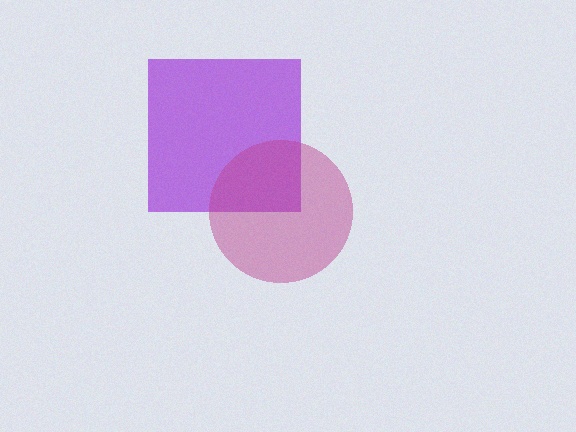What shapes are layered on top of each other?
The layered shapes are: a purple square, a magenta circle.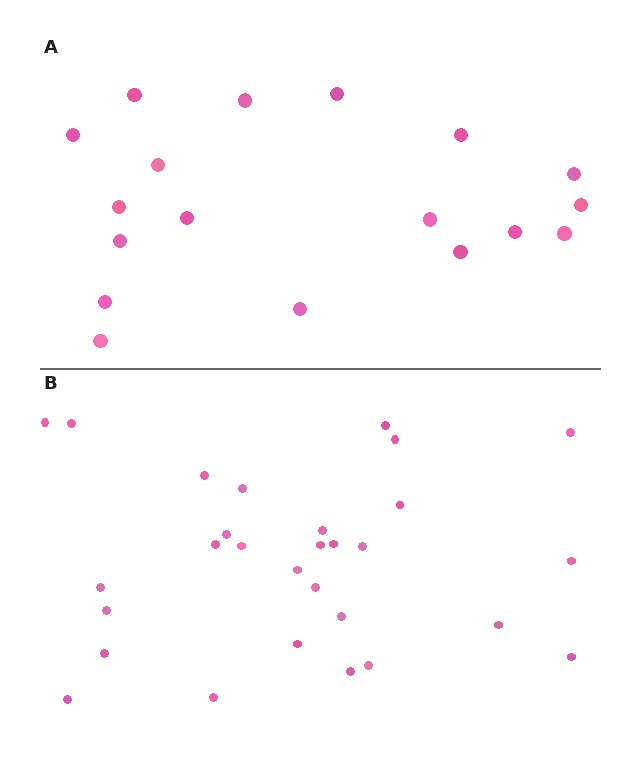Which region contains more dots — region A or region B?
Region B (the bottom region) has more dots.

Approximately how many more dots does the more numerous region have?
Region B has roughly 12 or so more dots than region A.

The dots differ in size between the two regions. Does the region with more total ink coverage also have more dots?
No. Region A has more total ink coverage because its dots are larger, but region B actually contains more individual dots. Total area can be misleading — the number of items is what matters here.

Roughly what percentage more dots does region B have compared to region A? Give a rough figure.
About 60% more.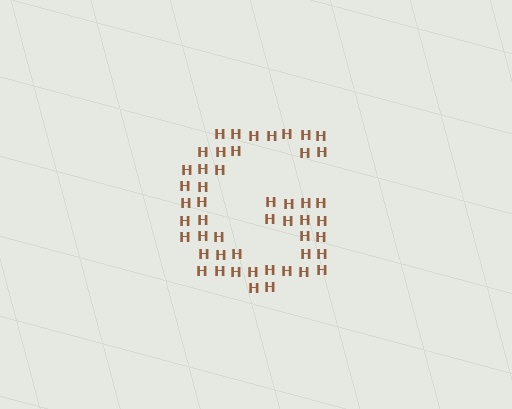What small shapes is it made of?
It is made of small letter H's.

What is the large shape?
The large shape is the letter G.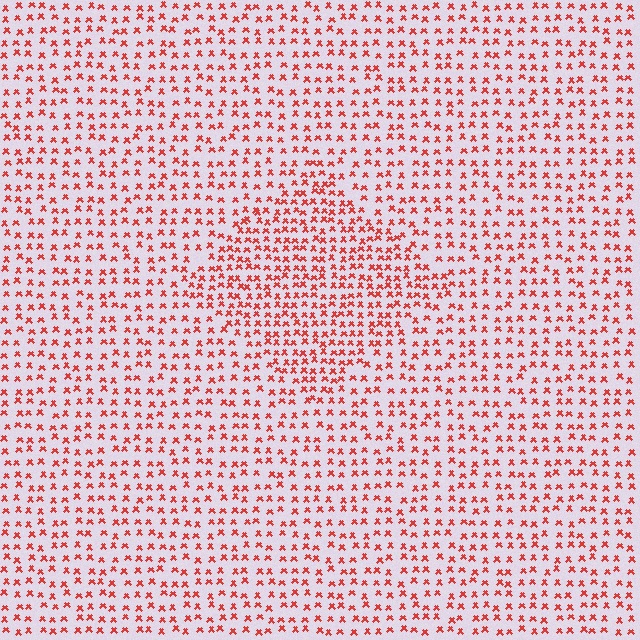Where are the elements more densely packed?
The elements are more densely packed inside the diamond boundary.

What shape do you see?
I see a diamond.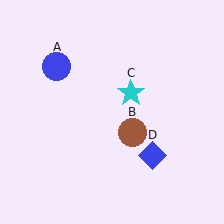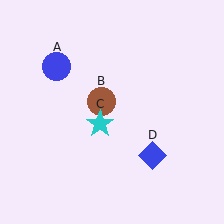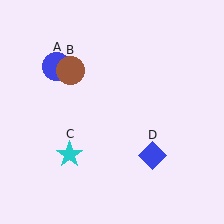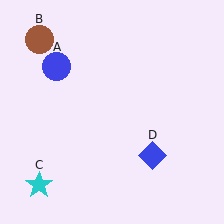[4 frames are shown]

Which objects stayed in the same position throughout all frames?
Blue circle (object A) and blue diamond (object D) remained stationary.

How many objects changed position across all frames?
2 objects changed position: brown circle (object B), cyan star (object C).